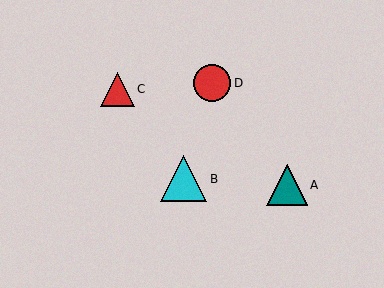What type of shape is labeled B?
Shape B is a cyan triangle.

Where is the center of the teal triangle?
The center of the teal triangle is at (287, 185).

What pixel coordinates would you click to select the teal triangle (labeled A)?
Click at (287, 185) to select the teal triangle A.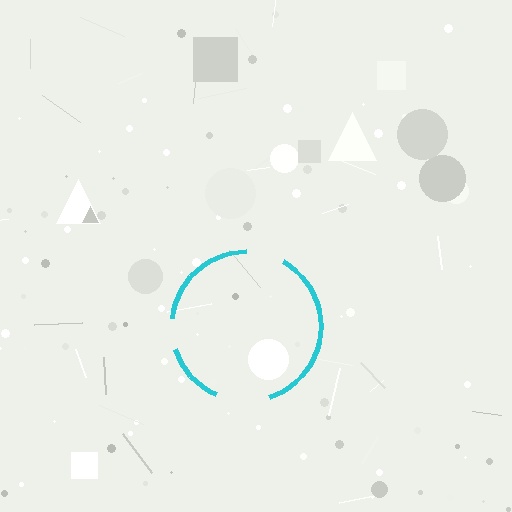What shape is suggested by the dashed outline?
The dashed outline suggests a circle.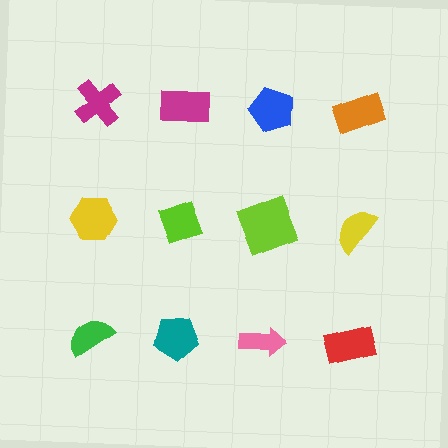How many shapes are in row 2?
4 shapes.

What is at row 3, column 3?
A pink arrow.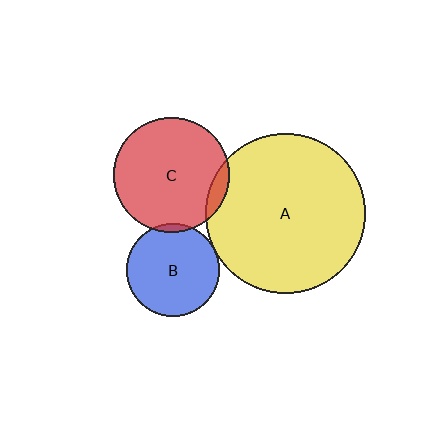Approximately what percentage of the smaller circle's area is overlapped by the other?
Approximately 10%.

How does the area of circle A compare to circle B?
Approximately 3.0 times.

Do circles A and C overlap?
Yes.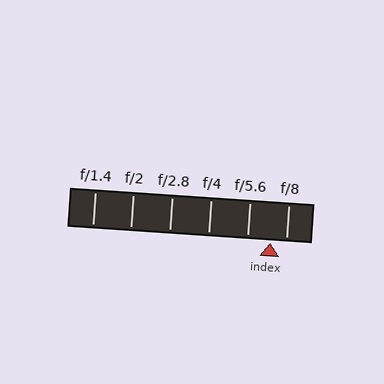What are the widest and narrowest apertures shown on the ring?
The widest aperture shown is f/1.4 and the narrowest is f/8.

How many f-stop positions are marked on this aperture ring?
There are 6 f-stop positions marked.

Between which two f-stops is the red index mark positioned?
The index mark is between f/5.6 and f/8.